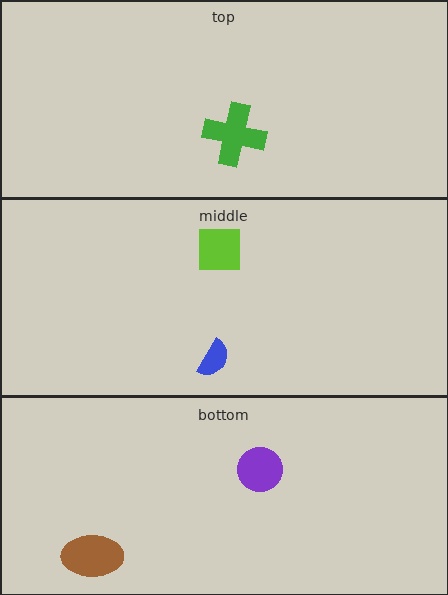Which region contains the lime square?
The middle region.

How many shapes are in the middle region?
2.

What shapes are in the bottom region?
The brown ellipse, the purple circle.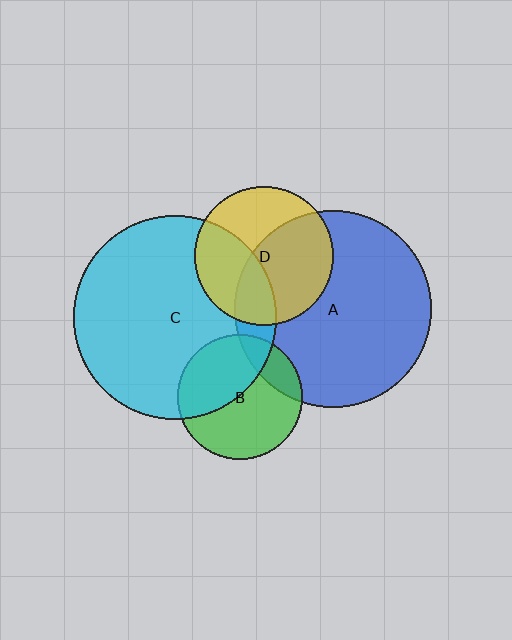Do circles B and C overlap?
Yes.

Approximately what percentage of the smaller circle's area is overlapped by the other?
Approximately 40%.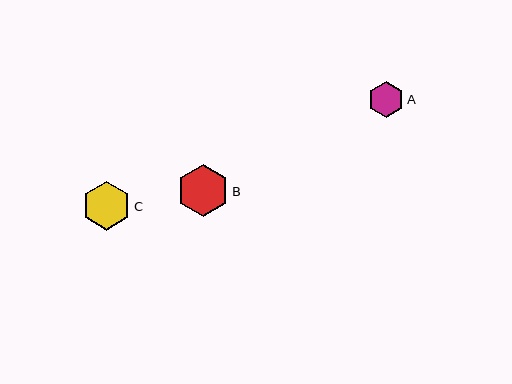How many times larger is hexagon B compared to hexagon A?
Hexagon B is approximately 1.4 times the size of hexagon A.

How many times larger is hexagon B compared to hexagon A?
Hexagon B is approximately 1.4 times the size of hexagon A.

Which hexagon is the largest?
Hexagon B is the largest with a size of approximately 52 pixels.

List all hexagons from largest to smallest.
From largest to smallest: B, C, A.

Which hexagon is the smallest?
Hexagon A is the smallest with a size of approximately 36 pixels.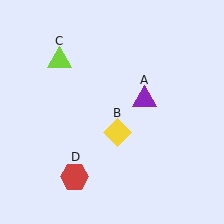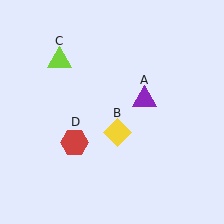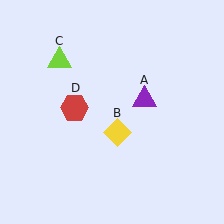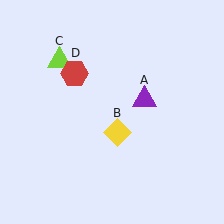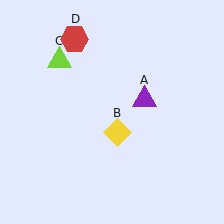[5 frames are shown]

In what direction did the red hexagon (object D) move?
The red hexagon (object D) moved up.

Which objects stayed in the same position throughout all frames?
Purple triangle (object A) and yellow diamond (object B) and lime triangle (object C) remained stationary.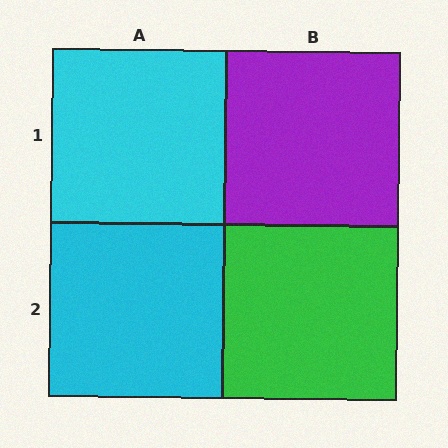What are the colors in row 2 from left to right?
Cyan, green.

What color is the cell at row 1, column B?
Purple.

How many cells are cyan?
2 cells are cyan.